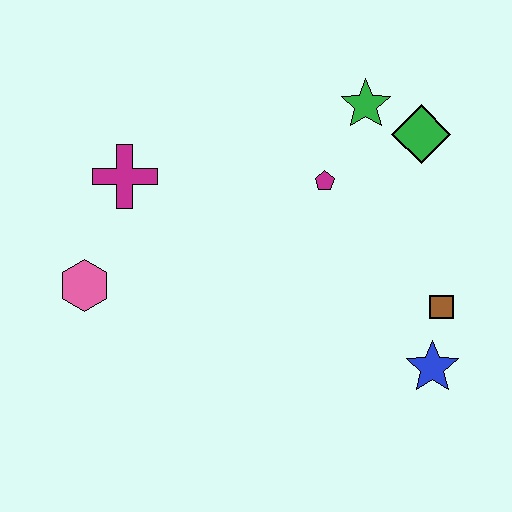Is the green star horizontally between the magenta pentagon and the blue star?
Yes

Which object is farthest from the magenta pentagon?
The pink hexagon is farthest from the magenta pentagon.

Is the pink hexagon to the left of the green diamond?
Yes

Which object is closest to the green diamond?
The green star is closest to the green diamond.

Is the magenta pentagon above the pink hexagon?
Yes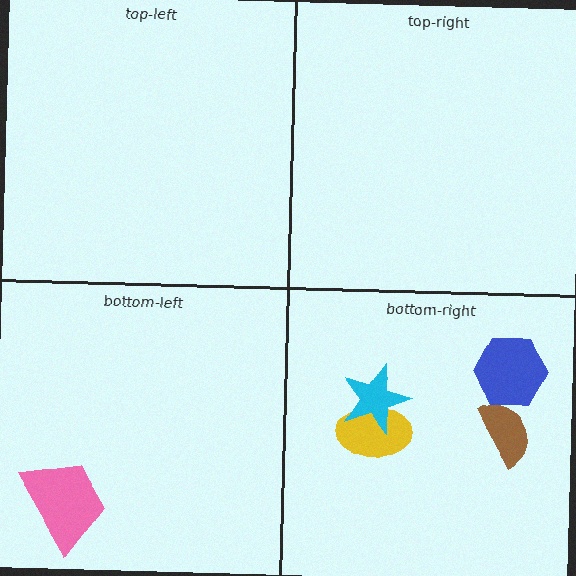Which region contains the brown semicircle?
The bottom-right region.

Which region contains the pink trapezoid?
The bottom-left region.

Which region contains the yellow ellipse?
The bottom-right region.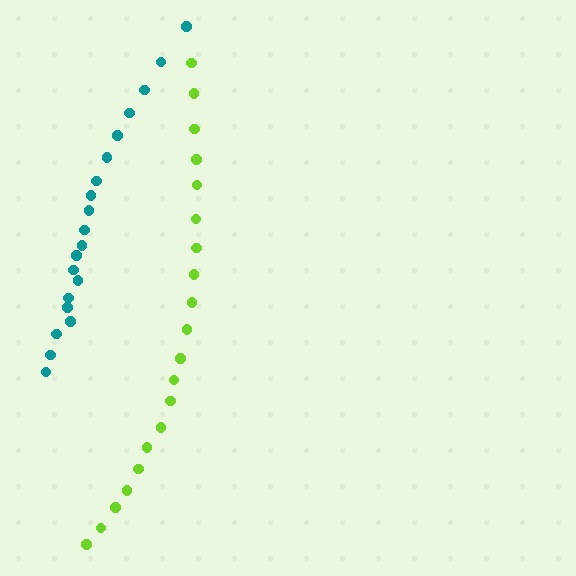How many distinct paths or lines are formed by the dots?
There are 2 distinct paths.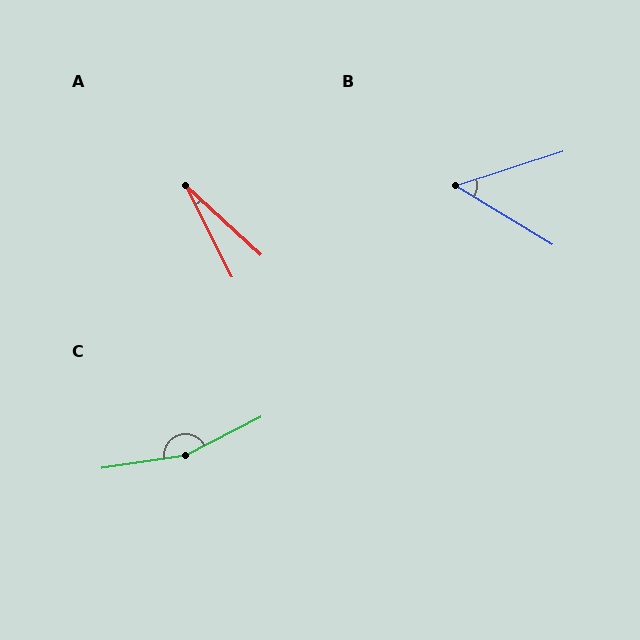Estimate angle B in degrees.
Approximately 49 degrees.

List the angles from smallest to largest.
A (20°), B (49°), C (162°).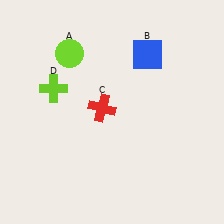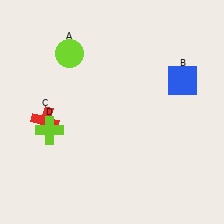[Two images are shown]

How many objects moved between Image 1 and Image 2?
3 objects moved between the two images.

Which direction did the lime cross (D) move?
The lime cross (D) moved down.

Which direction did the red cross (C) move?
The red cross (C) moved left.